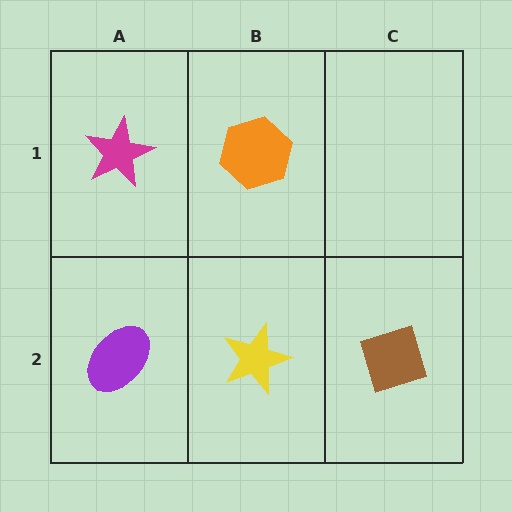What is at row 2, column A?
A purple ellipse.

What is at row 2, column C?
A brown diamond.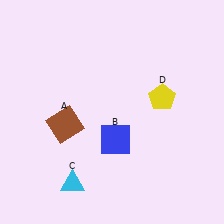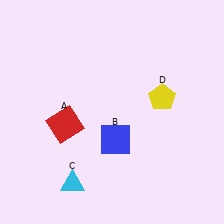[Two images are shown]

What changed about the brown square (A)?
In Image 1, A is brown. In Image 2, it changed to red.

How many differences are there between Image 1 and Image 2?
There is 1 difference between the two images.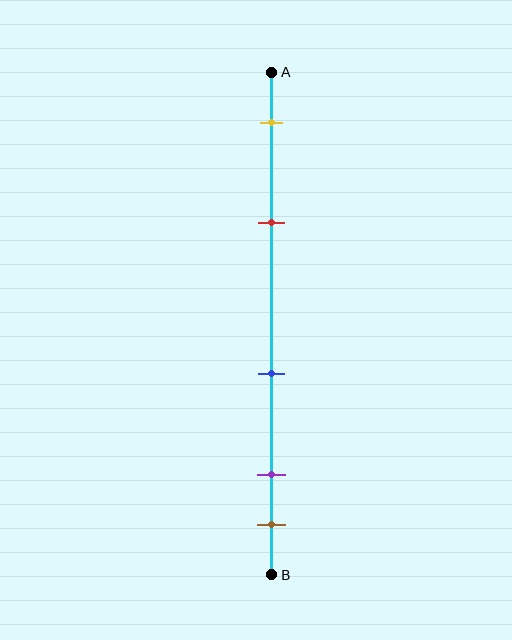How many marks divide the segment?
There are 5 marks dividing the segment.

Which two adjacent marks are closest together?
The purple and brown marks are the closest adjacent pair.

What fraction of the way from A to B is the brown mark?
The brown mark is approximately 90% (0.9) of the way from A to B.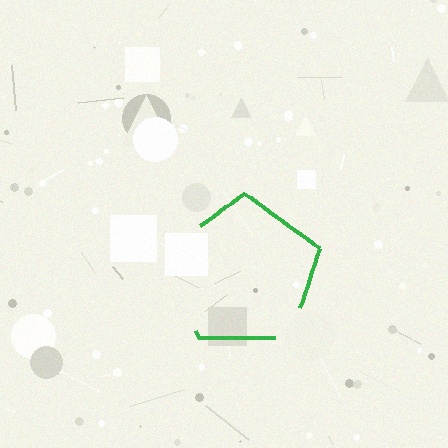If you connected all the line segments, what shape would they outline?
They would outline a pentagon.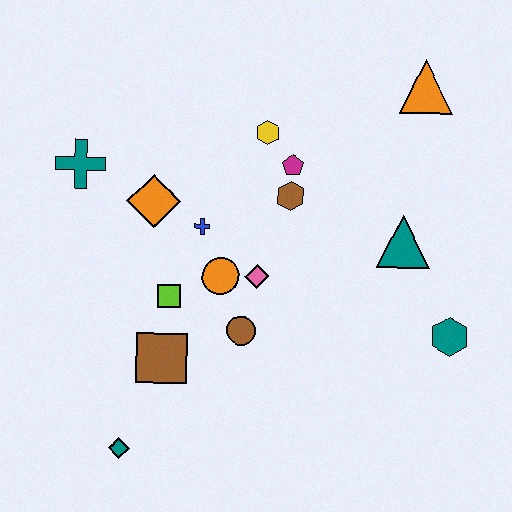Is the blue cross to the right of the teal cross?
Yes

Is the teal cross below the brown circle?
No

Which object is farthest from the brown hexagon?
The teal diamond is farthest from the brown hexagon.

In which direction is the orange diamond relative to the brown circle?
The orange diamond is above the brown circle.